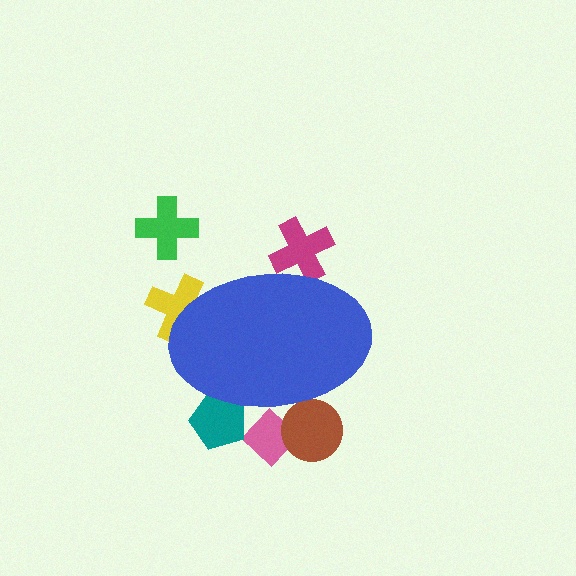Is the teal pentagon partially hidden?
Yes, the teal pentagon is partially hidden behind the blue ellipse.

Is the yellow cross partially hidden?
Yes, the yellow cross is partially hidden behind the blue ellipse.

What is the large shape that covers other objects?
A blue ellipse.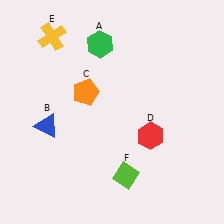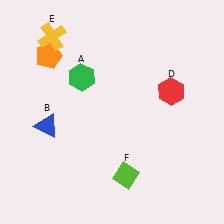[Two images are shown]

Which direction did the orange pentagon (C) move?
The orange pentagon (C) moved left.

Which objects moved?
The objects that moved are: the green hexagon (A), the orange pentagon (C), the red hexagon (D).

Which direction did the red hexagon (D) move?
The red hexagon (D) moved up.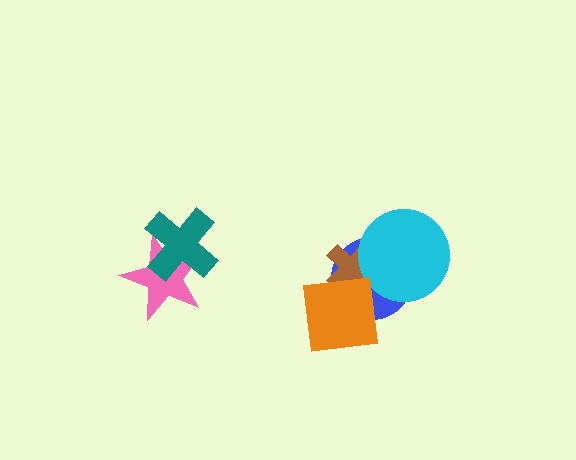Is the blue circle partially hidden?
Yes, it is partially covered by another shape.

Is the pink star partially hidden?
Yes, it is partially covered by another shape.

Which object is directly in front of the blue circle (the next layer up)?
The brown cross is directly in front of the blue circle.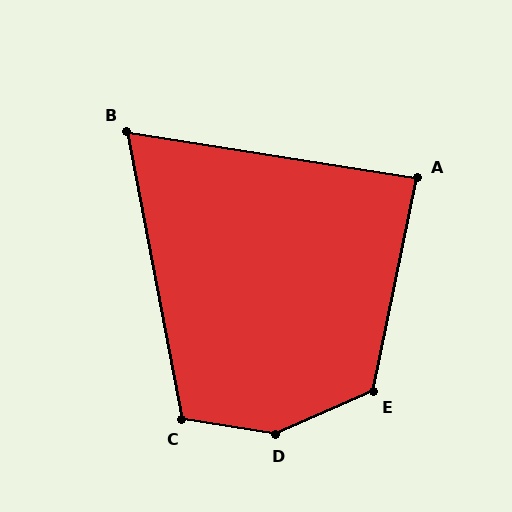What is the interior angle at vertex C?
Approximately 110 degrees (obtuse).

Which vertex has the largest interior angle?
D, at approximately 147 degrees.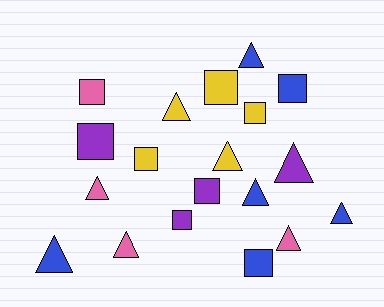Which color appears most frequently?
Blue, with 6 objects.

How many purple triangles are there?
There is 1 purple triangle.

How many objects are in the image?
There are 19 objects.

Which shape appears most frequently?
Triangle, with 10 objects.